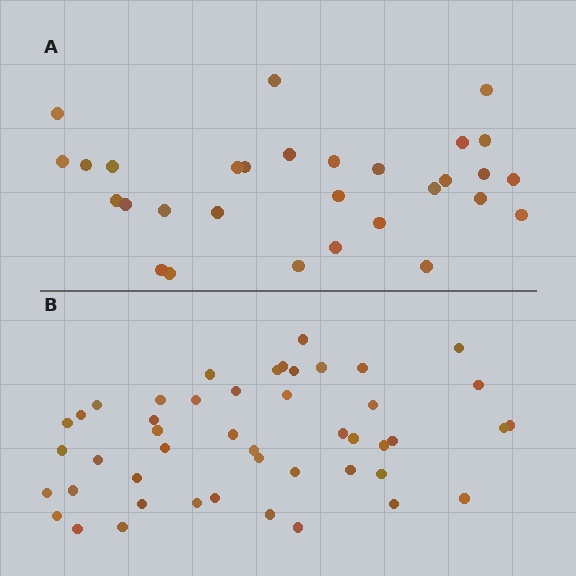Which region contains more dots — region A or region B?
Region B (the bottom region) has more dots.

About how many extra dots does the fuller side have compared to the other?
Region B has approximately 15 more dots than region A.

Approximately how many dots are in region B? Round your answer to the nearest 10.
About 50 dots. (The exact count is 47, which rounds to 50.)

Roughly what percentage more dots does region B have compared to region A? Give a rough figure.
About 55% more.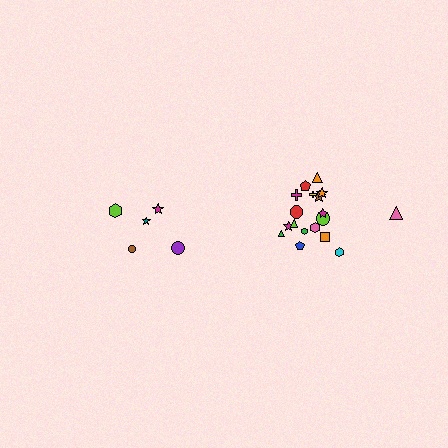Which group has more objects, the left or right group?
The right group.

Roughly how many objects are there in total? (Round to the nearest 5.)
Roughly 25 objects in total.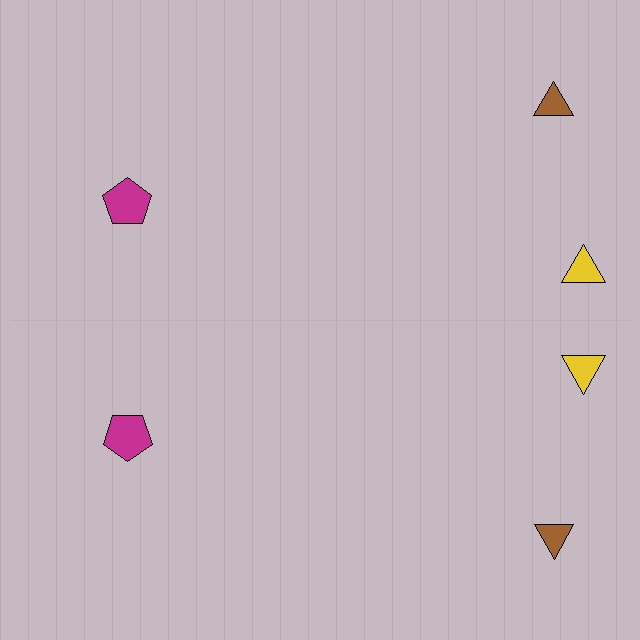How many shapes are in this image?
There are 6 shapes in this image.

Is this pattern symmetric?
Yes, this pattern has bilateral (reflection) symmetry.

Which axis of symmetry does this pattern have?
The pattern has a horizontal axis of symmetry running through the center of the image.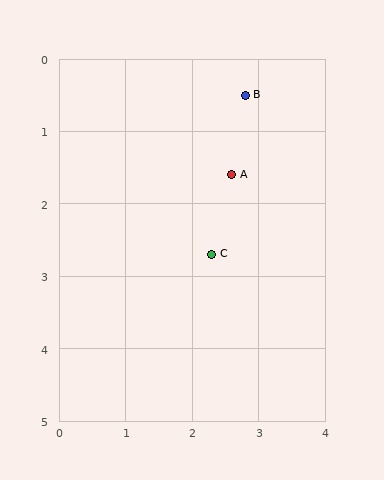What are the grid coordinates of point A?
Point A is at approximately (2.6, 1.6).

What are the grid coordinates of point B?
Point B is at approximately (2.8, 0.5).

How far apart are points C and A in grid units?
Points C and A are about 1.1 grid units apart.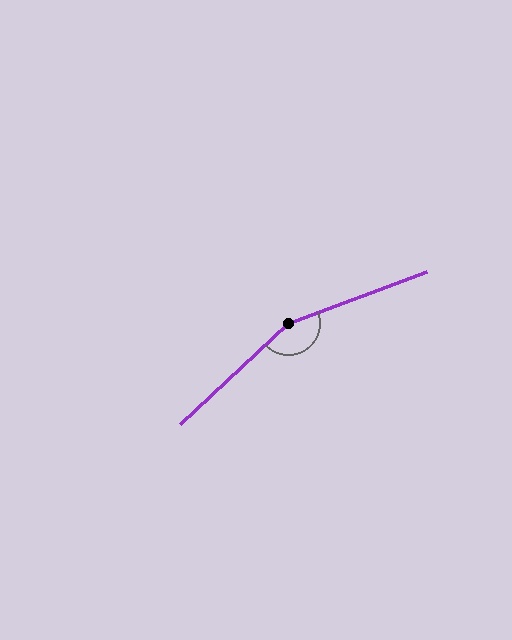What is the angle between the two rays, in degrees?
Approximately 157 degrees.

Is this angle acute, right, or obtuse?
It is obtuse.